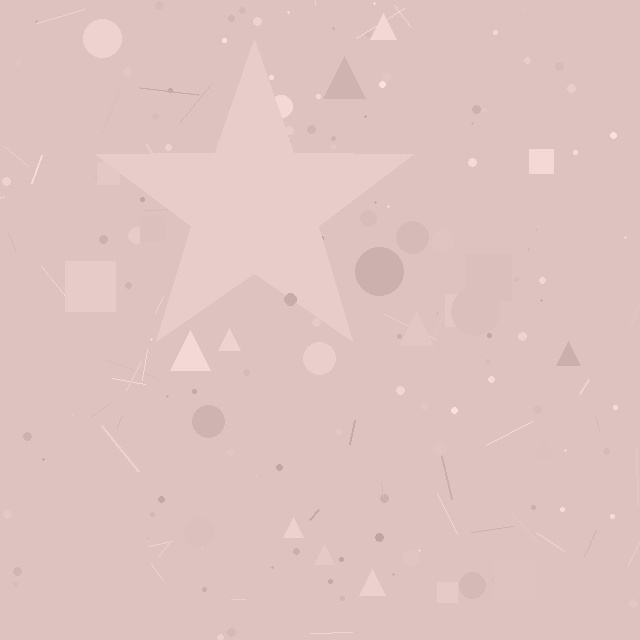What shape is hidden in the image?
A star is hidden in the image.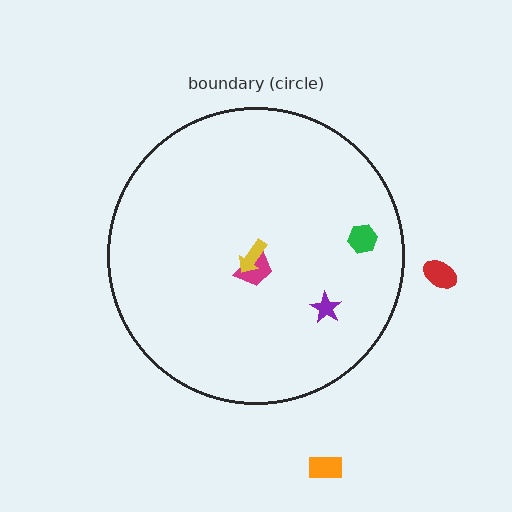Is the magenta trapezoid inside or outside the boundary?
Inside.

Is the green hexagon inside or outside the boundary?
Inside.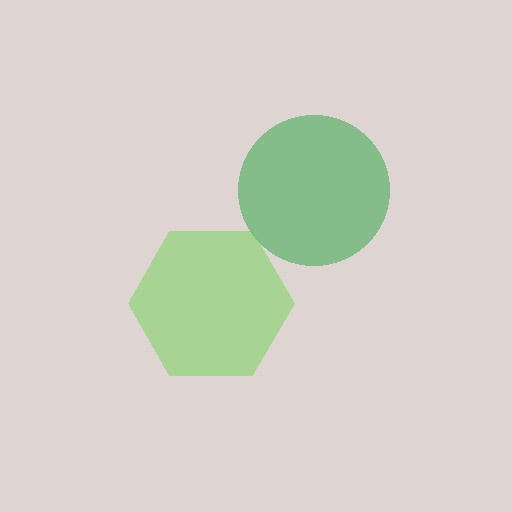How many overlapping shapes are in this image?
There are 2 overlapping shapes in the image.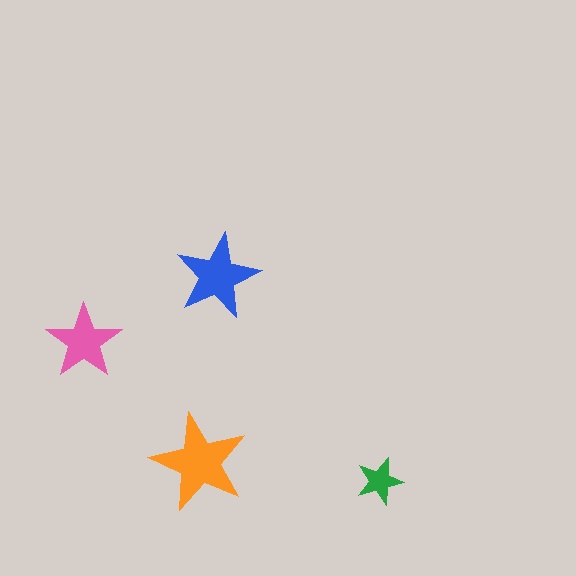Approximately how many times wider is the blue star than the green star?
About 2 times wider.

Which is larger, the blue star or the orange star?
The orange one.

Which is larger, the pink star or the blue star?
The blue one.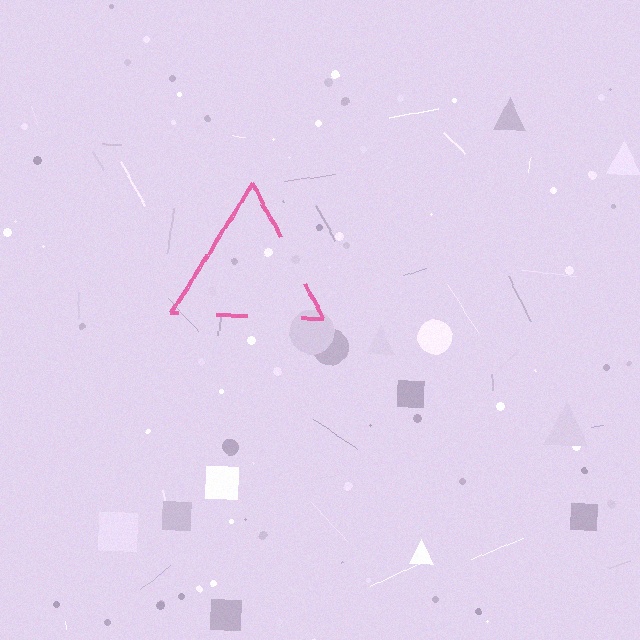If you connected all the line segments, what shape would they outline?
They would outline a triangle.